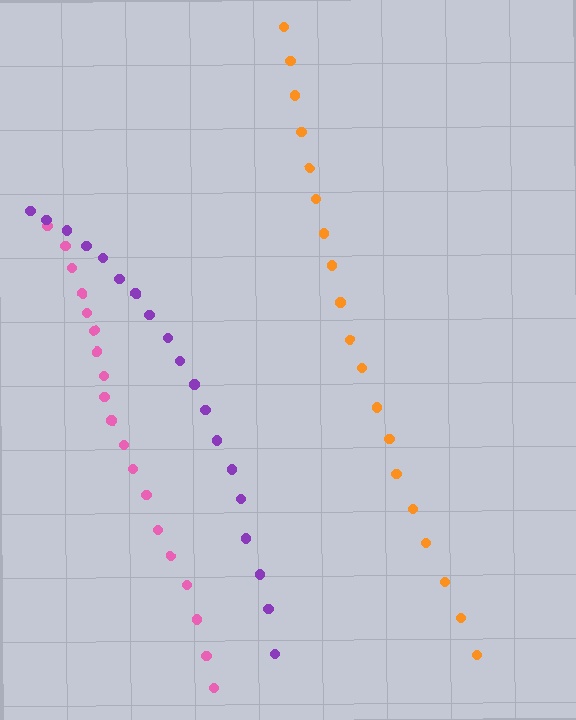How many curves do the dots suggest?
There are 3 distinct paths.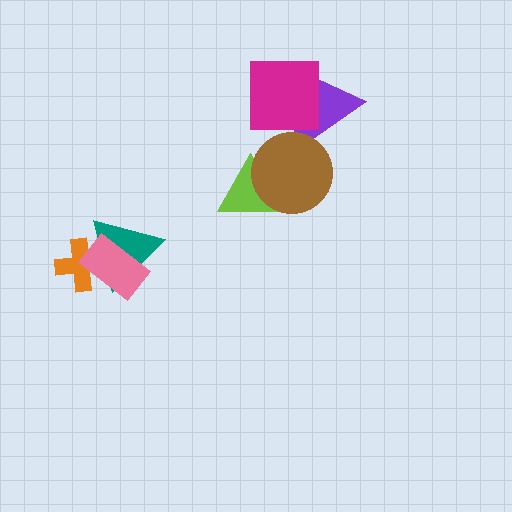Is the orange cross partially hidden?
Yes, it is partially covered by another shape.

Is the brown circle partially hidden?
No, no other shape covers it.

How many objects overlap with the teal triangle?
2 objects overlap with the teal triangle.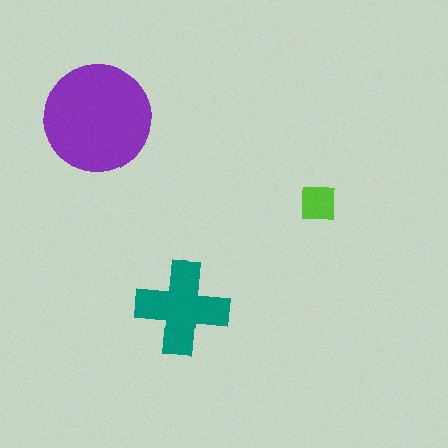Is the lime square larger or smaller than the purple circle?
Smaller.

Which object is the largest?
The purple circle.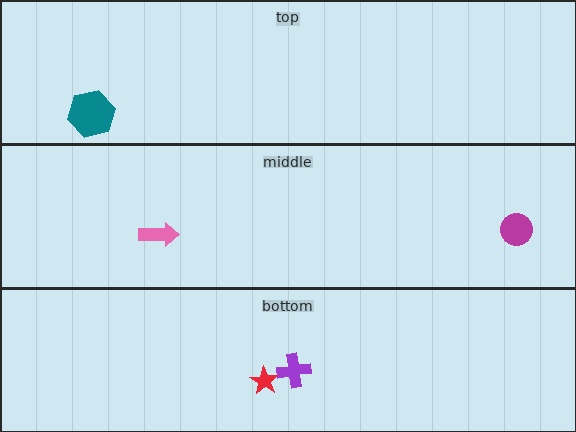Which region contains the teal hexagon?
The top region.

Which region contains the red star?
The bottom region.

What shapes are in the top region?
The teal hexagon.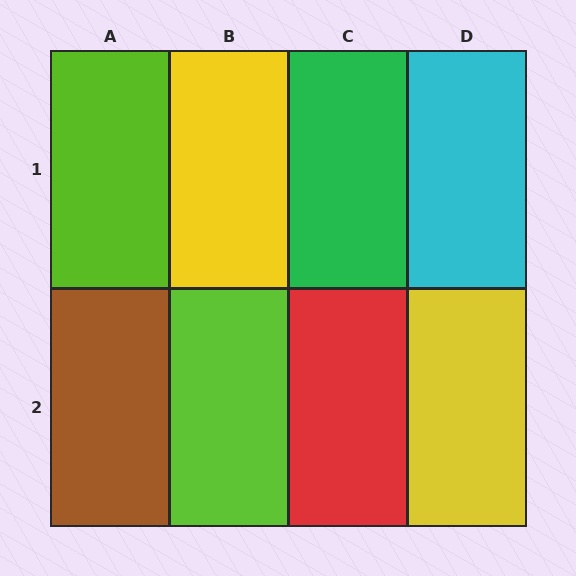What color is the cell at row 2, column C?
Red.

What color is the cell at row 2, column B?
Lime.